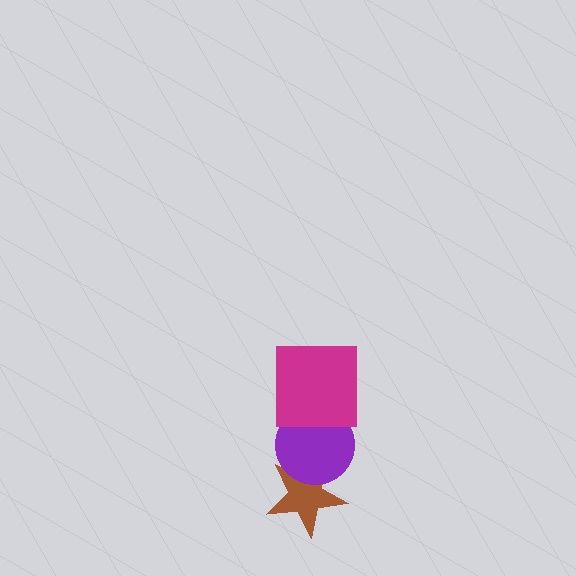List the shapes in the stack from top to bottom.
From top to bottom: the magenta square, the purple circle, the brown star.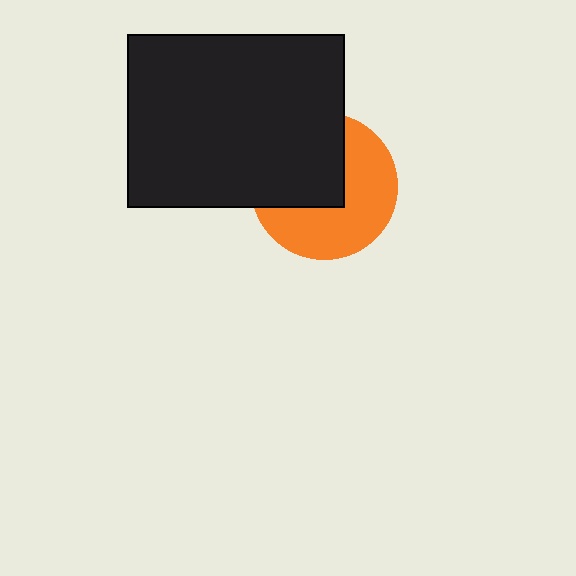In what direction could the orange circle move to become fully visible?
The orange circle could move toward the lower-right. That would shift it out from behind the black rectangle entirely.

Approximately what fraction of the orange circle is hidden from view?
Roughly 46% of the orange circle is hidden behind the black rectangle.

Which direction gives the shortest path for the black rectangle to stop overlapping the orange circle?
Moving toward the upper-left gives the shortest separation.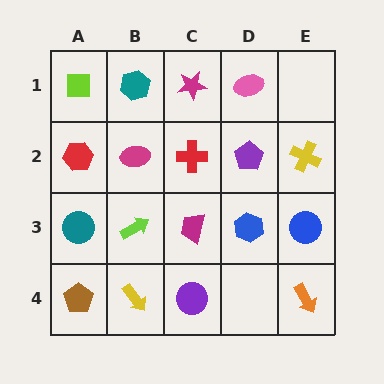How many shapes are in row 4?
4 shapes.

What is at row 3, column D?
A blue hexagon.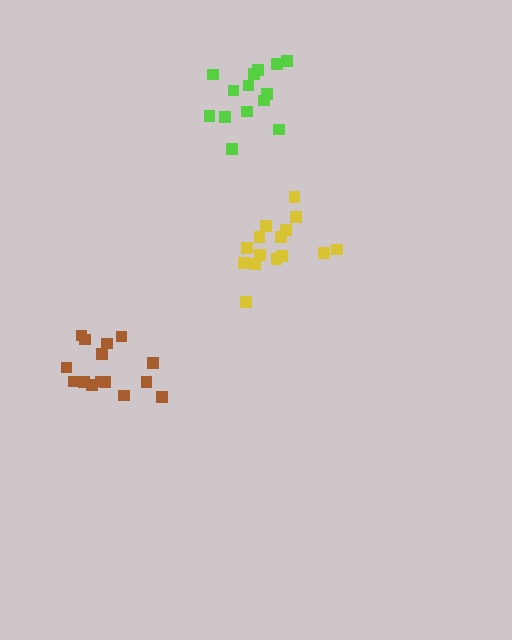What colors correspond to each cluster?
The clusters are colored: lime, yellow, brown.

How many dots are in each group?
Group 1: 14 dots, Group 2: 15 dots, Group 3: 15 dots (44 total).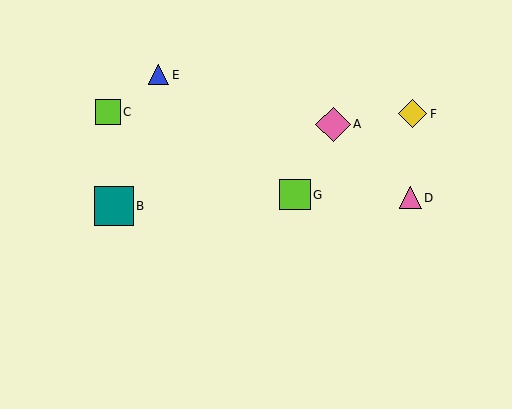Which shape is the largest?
The teal square (labeled B) is the largest.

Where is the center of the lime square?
The center of the lime square is at (108, 112).